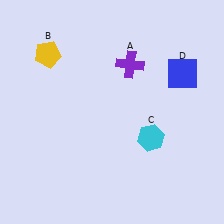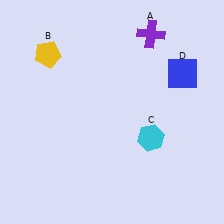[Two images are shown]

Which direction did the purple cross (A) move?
The purple cross (A) moved up.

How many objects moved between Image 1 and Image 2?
1 object moved between the two images.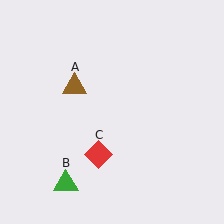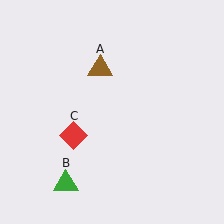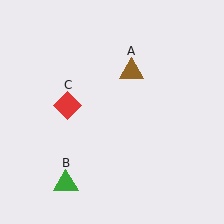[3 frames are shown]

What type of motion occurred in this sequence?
The brown triangle (object A), red diamond (object C) rotated clockwise around the center of the scene.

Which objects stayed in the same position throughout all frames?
Green triangle (object B) remained stationary.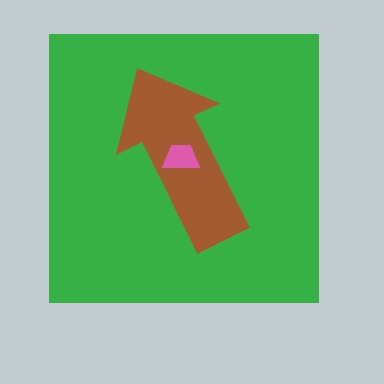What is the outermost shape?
The green square.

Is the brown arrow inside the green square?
Yes.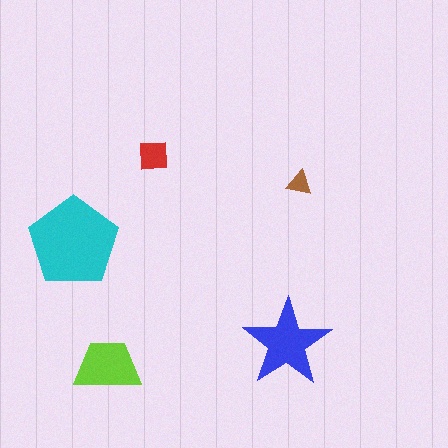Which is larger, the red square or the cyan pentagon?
The cyan pentagon.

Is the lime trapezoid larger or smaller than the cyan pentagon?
Smaller.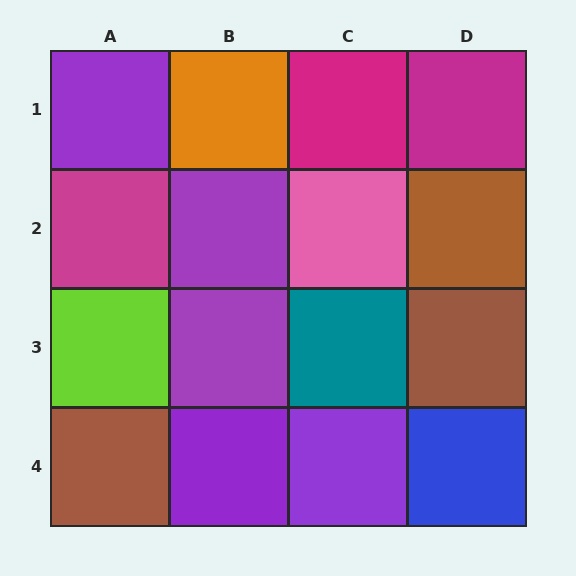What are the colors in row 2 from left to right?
Magenta, purple, pink, brown.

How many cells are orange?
1 cell is orange.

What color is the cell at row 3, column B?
Purple.